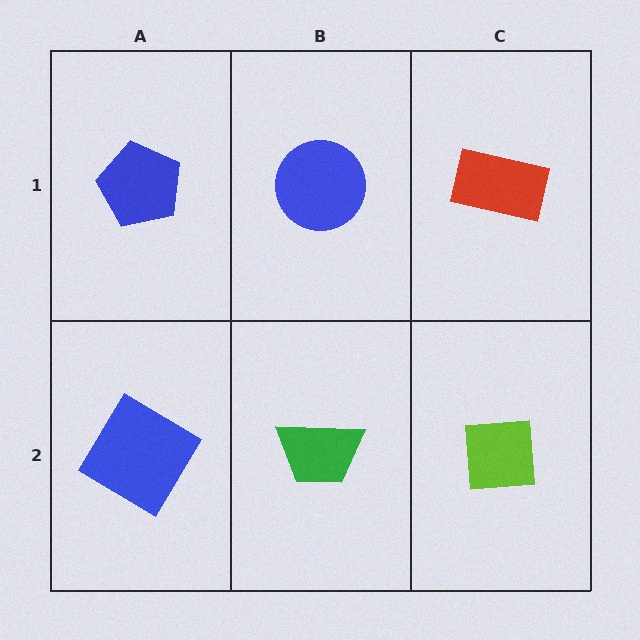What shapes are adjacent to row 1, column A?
A blue diamond (row 2, column A), a blue circle (row 1, column B).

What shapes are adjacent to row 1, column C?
A lime square (row 2, column C), a blue circle (row 1, column B).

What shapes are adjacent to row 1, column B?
A green trapezoid (row 2, column B), a blue pentagon (row 1, column A), a red rectangle (row 1, column C).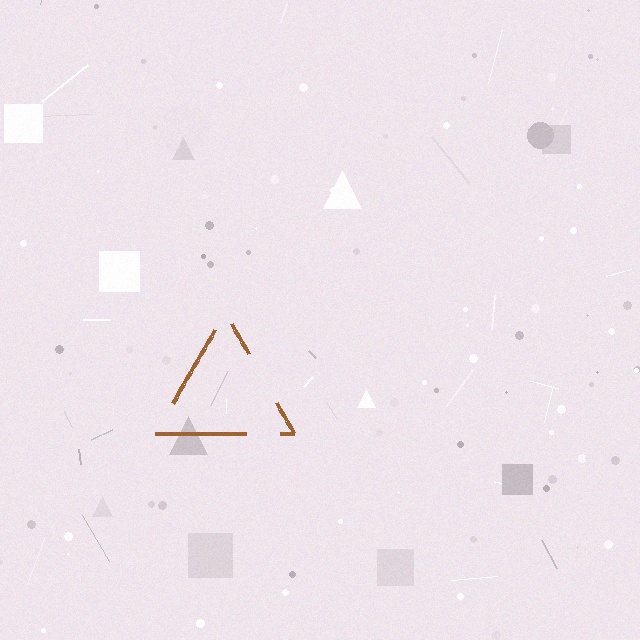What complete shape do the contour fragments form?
The contour fragments form a triangle.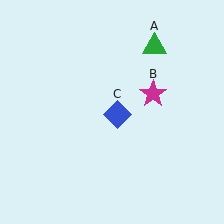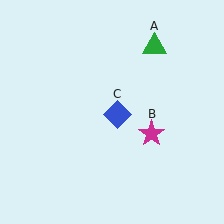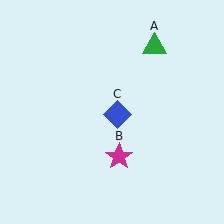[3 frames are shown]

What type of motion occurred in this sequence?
The magenta star (object B) rotated clockwise around the center of the scene.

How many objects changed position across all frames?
1 object changed position: magenta star (object B).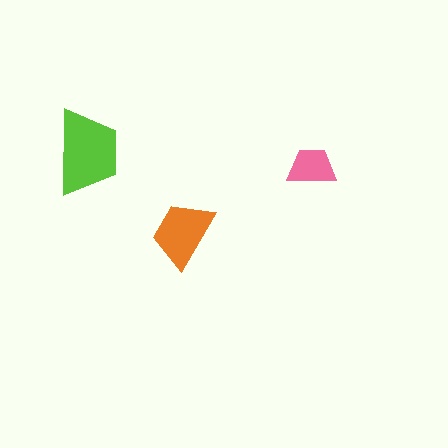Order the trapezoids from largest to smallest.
the lime one, the orange one, the pink one.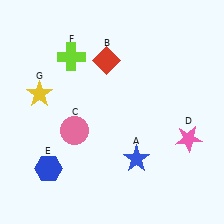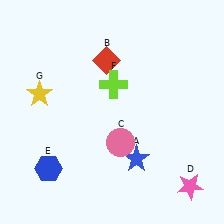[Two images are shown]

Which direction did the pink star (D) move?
The pink star (D) moved down.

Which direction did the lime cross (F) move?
The lime cross (F) moved right.